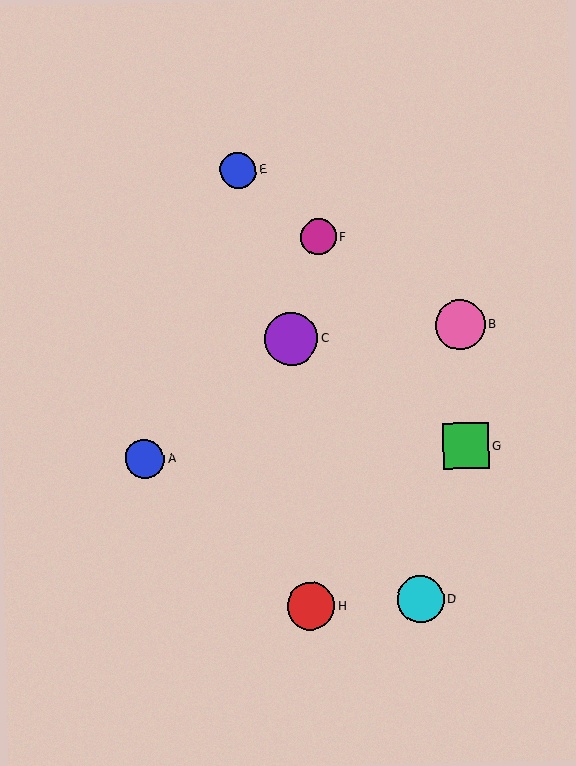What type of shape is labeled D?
Shape D is a cyan circle.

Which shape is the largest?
The purple circle (labeled C) is the largest.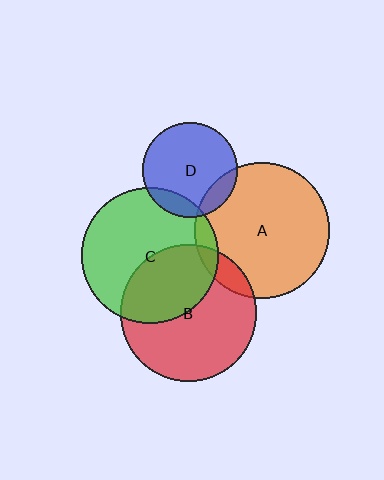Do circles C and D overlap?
Yes.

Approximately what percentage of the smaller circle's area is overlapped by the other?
Approximately 15%.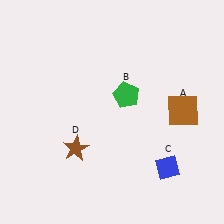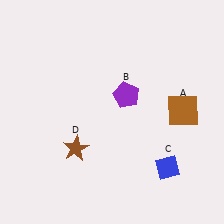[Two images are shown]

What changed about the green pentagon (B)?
In Image 1, B is green. In Image 2, it changed to purple.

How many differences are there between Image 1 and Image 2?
There is 1 difference between the two images.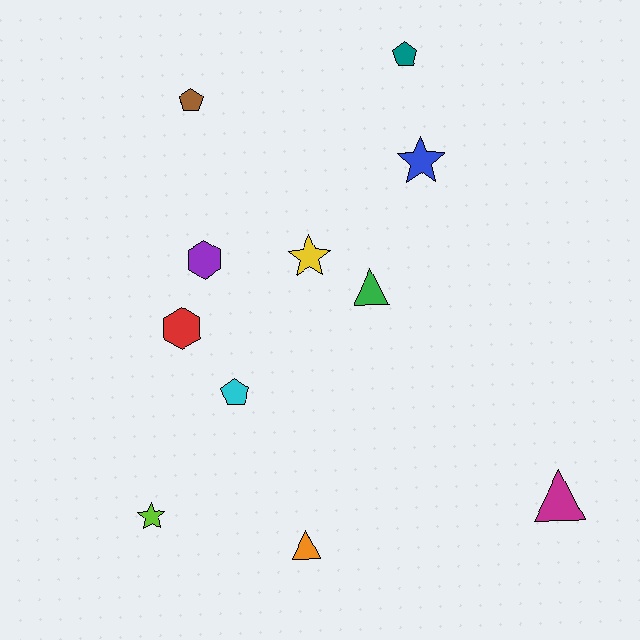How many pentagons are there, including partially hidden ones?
There are 3 pentagons.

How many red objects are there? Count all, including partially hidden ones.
There is 1 red object.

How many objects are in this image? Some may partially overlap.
There are 11 objects.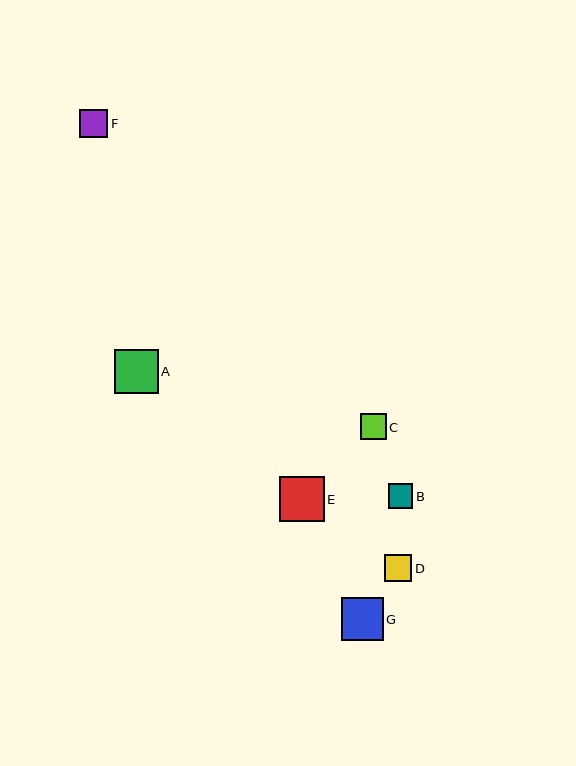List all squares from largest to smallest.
From largest to smallest: E, A, G, F, D, C, B.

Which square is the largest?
Square E is the largest with a size of approximately 45 pixels.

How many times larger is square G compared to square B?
Square G is approximately 1.7 times the size of square B.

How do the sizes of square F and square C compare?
Square F and square C are approximately the same size.